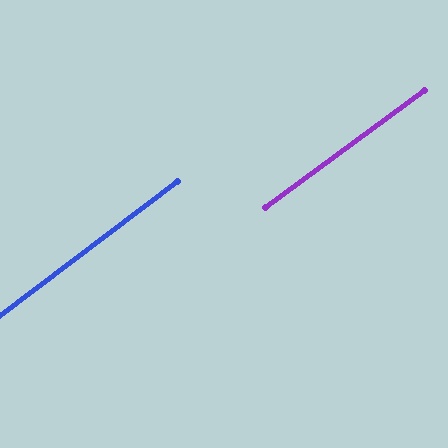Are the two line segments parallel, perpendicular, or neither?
Parallel — their directions differ by only 0.5°.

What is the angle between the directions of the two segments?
Approximately 0 degrees.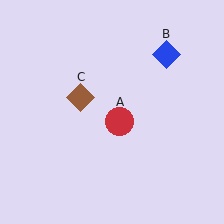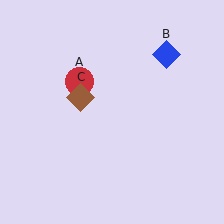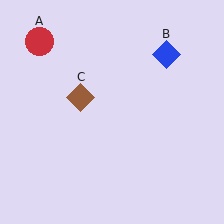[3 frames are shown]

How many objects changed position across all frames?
1 object changed position: red circle (object A).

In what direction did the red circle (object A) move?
The red circle (object A) moved up and to the left.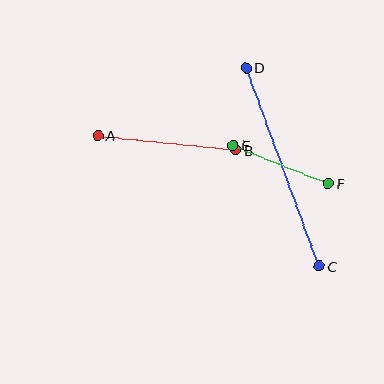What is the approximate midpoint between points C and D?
The midpoint is at approximately (283, 167) pixels.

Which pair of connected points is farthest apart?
Points C and D are farthest apart.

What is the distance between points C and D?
The distance is approximately 211 pixels.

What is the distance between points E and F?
The distance is approximately 103 pixels.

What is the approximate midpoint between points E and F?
The midpoint is at approximately (281, 164) pixels.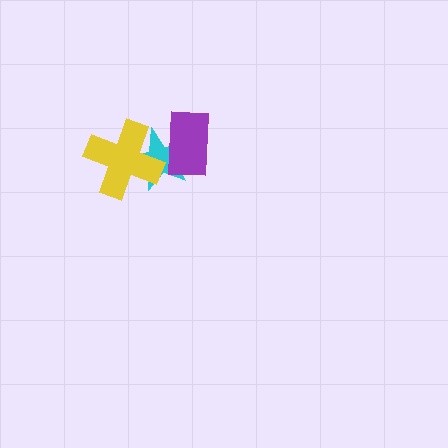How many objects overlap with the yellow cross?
1 object overlaps with the yellow cross.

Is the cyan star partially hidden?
Yes, it is partially covered by another shape.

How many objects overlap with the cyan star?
2 objects overlap with the cyan star.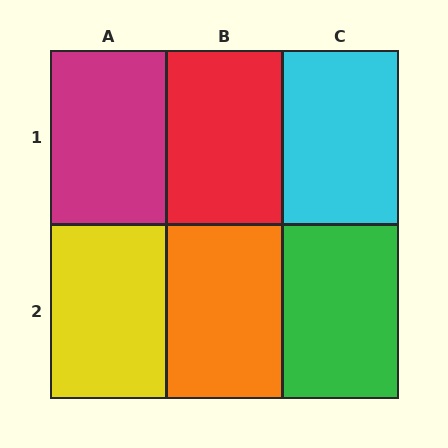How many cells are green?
1 cell is green.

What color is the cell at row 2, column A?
Yellow.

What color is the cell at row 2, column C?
Green.